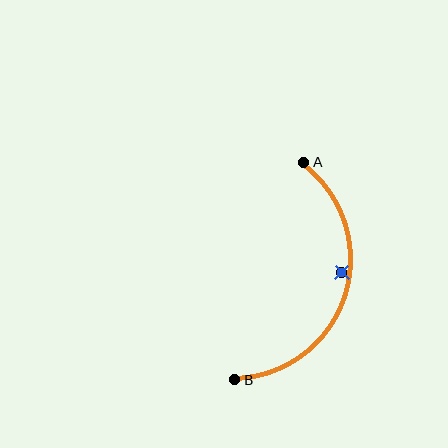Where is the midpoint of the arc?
The arc midpoint is the point on the curve farthest from the straight line joining A and B. It sits to the right of that line.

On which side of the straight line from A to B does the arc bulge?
The arc bulges to the right of the straight line connecting A and B.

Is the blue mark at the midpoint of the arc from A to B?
No — the blue mark does not lie on the arc at all. It sits slightly inside the curve.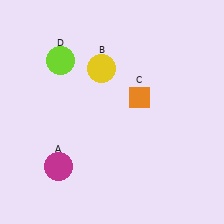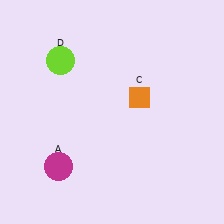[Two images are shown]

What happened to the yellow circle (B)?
The yellow circle (B) was removed in Image 2. It was in the top-left area of Image 1.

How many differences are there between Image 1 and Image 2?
There is 1 difference between the two images.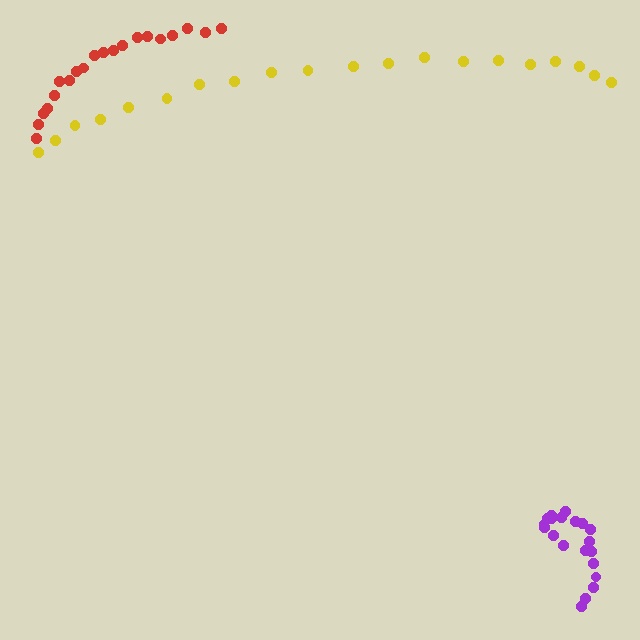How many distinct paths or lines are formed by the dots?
There are 3 distinct paths.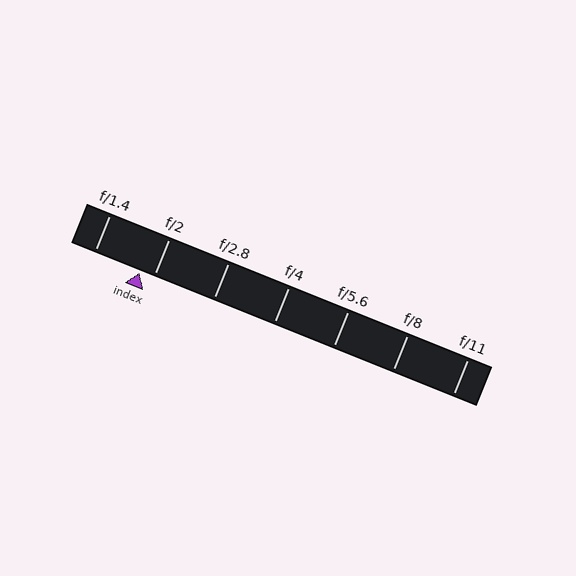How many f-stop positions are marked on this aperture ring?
There are 7 f-stop positions marked.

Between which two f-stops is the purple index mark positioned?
The index mark is between f/1.4 and f/2.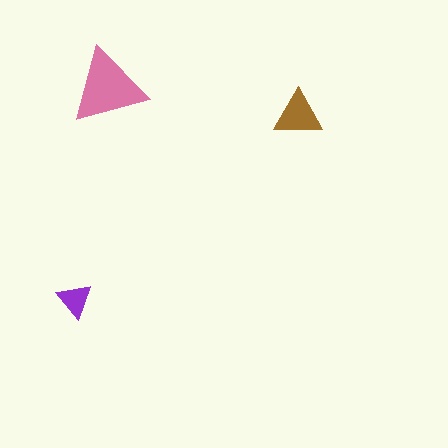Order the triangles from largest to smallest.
the pink one, the brown one, the purple one.